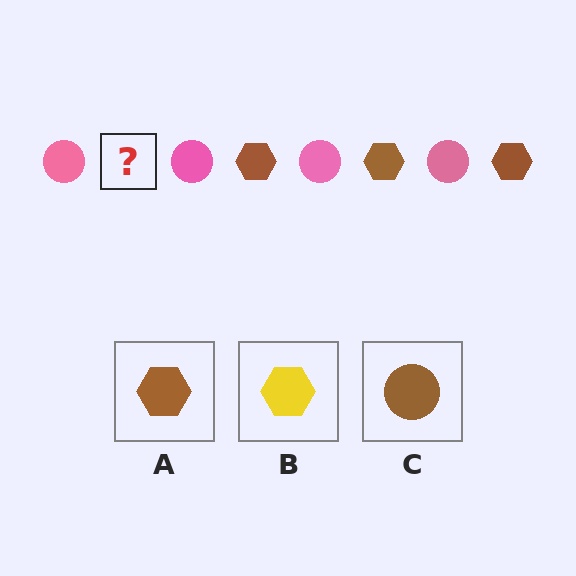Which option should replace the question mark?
Option A.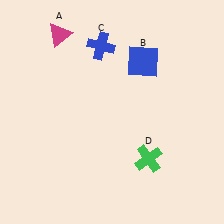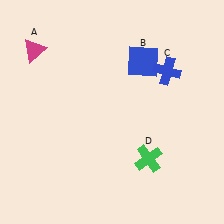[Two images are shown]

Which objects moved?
The objects that moved are: the magenta triangle (A), the blue cross (C).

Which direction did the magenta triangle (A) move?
The magenta triangle (A) moved left.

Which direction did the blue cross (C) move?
The blue cross (C) moved right.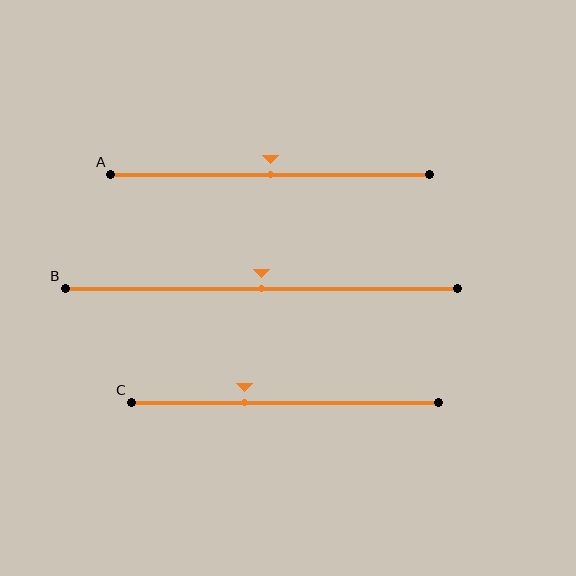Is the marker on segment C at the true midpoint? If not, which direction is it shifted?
No, the marker on segment C is shifted to the left by about 13% of the segment length.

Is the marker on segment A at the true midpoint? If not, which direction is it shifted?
Yes, the marker on segment A is at the true midpoint.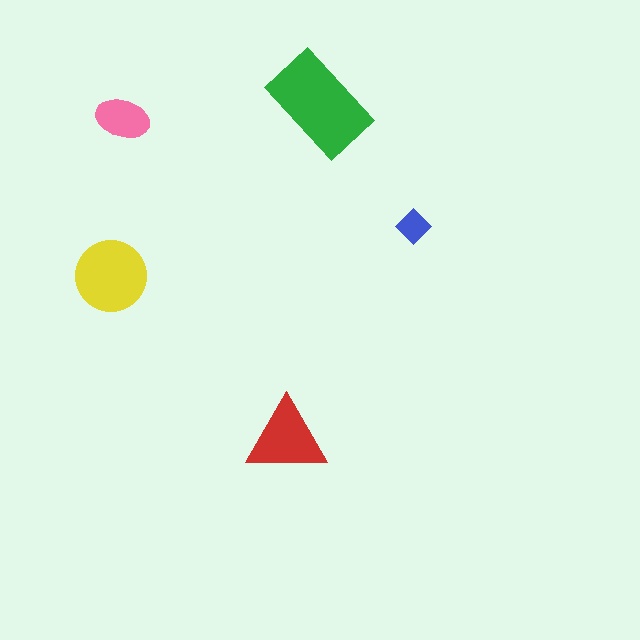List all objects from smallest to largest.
The blue diamond, the pink ellipse, the red triangle, the yellow circle, the green rectangle.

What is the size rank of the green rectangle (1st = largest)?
1st.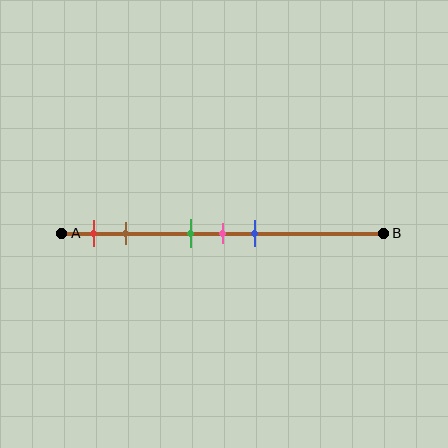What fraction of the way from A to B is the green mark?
The green mark is approximately 40% (0.4) of the way from A to B.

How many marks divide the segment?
There are 5 marks dividing the segment.